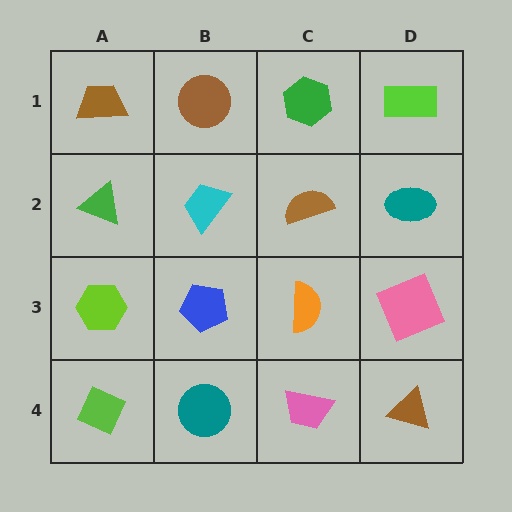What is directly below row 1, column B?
A cyan trapezoid.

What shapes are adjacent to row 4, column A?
A lime hexagon (row 3, column A), a teal circle (row 4, column B).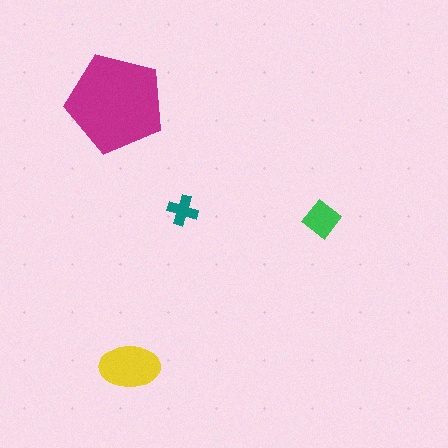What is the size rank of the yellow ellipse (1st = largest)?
2nd.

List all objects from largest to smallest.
The magenta pentagon, the yellow ellipse, the green diamond, the teal cross.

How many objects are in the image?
There are 4 objects in the image.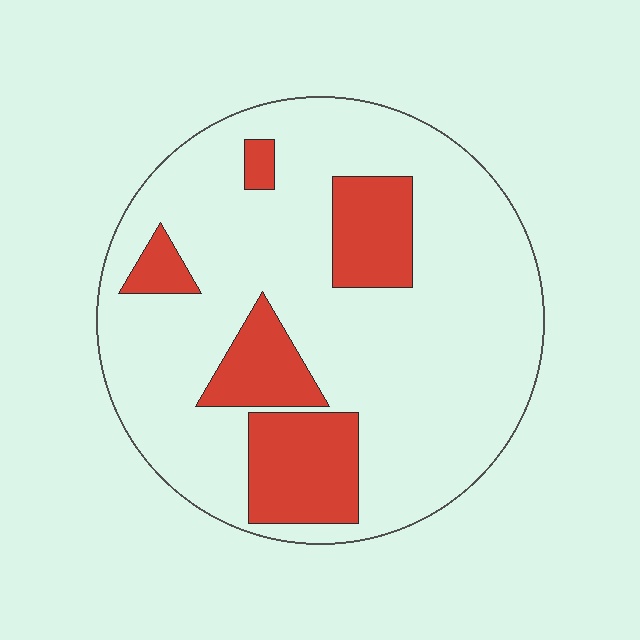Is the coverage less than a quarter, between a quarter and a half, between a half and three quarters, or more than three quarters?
Less than a quarter.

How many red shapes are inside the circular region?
5.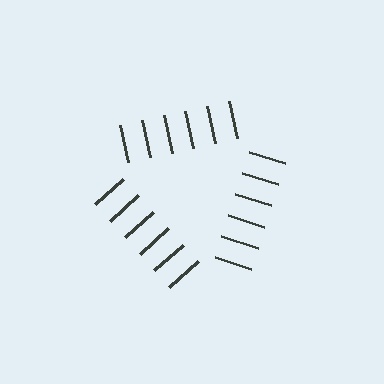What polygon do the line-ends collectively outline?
An illusory triangle — the line segments terminate on its edges but no continuous stroke is drawn.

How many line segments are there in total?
18 — 6 along each of the 3 edges.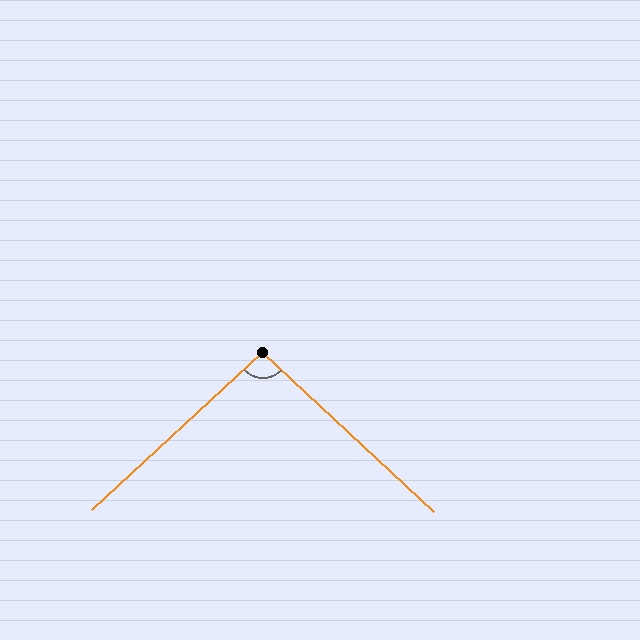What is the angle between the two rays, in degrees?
Approximately 95 degrees.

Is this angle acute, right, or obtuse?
It is approximately a right angle.